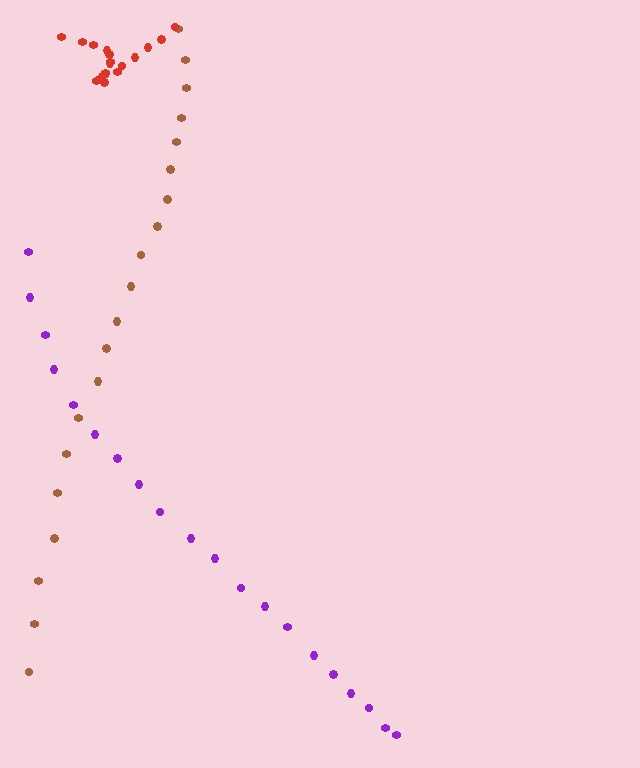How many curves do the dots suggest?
There are 3 distinct paths.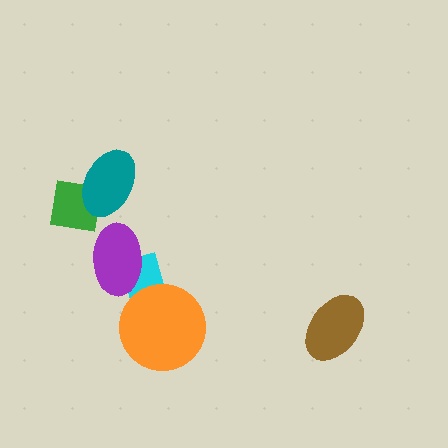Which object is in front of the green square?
The teal ellipse is in front of the green square.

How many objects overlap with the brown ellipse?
0 objects overlap with the brown ellipse.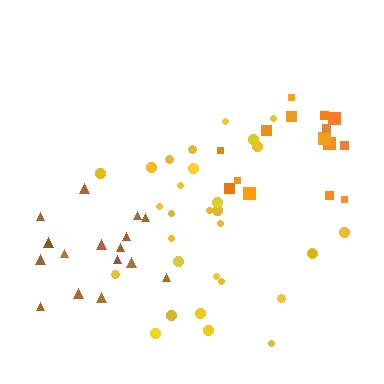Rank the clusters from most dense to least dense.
brown, yellow, orange.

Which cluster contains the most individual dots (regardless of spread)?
Yellow (30).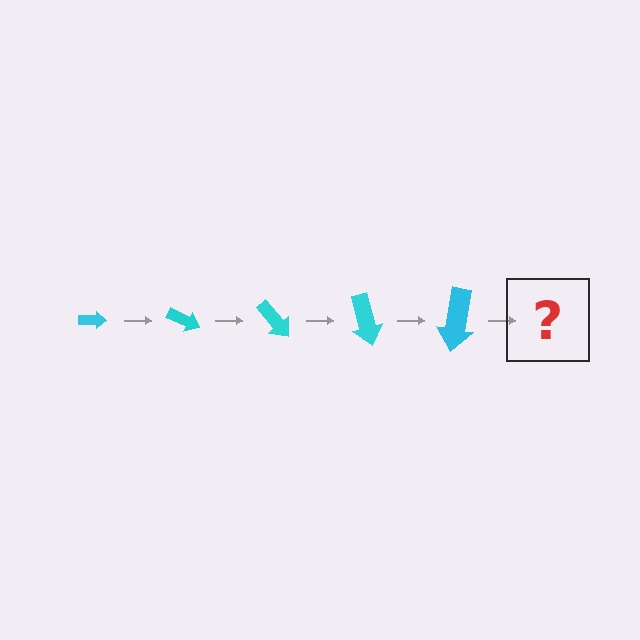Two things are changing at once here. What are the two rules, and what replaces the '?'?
The two rules are that the arrow grows larger each step and it rotates 25 degrees each step. The '?' should be an arrow, larger than the previous one and rotated 125 degrees from the start.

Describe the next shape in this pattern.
It should be an arrow, larger than the previous one and rotated 125 degrees from the start.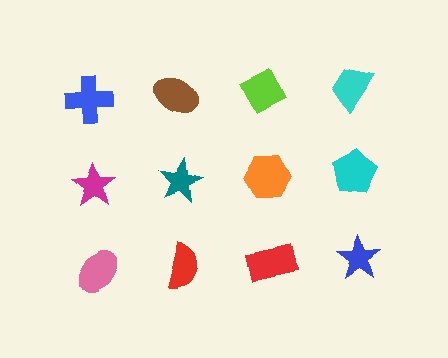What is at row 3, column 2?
A red semicircle.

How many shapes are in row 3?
4 shapes.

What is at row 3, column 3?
A red rectangle.